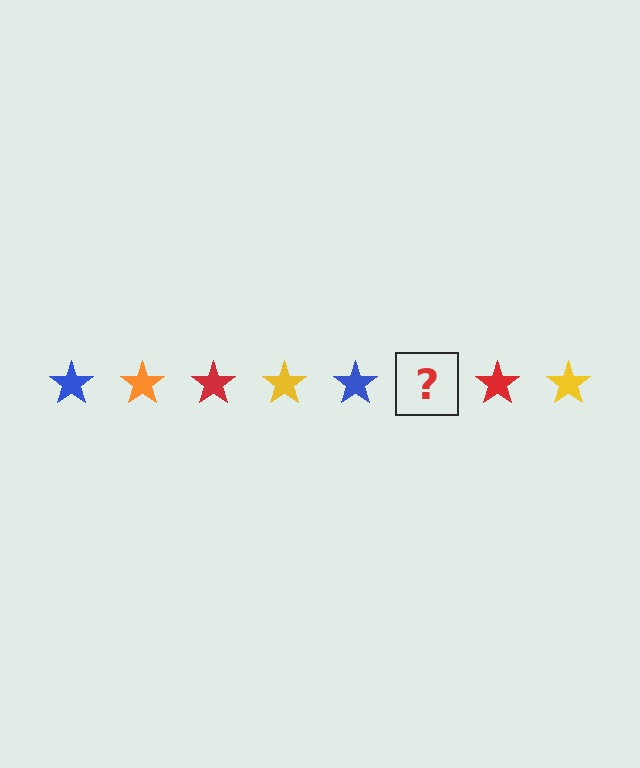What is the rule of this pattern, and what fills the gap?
The rule is that the pattern cycles through blue, orange, red, yellow stars. The gap should be filled with an orange star.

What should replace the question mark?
The question mark should be replaced with an orange star.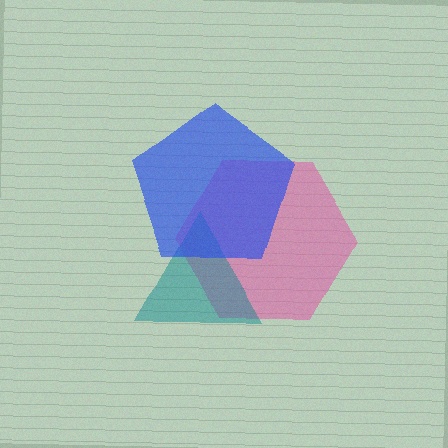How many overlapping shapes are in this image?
There are 3 overlapping shapes in the image.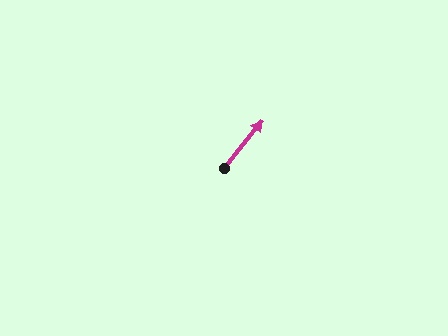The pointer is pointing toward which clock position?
Roughly 1 o'clock.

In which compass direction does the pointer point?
Northeast.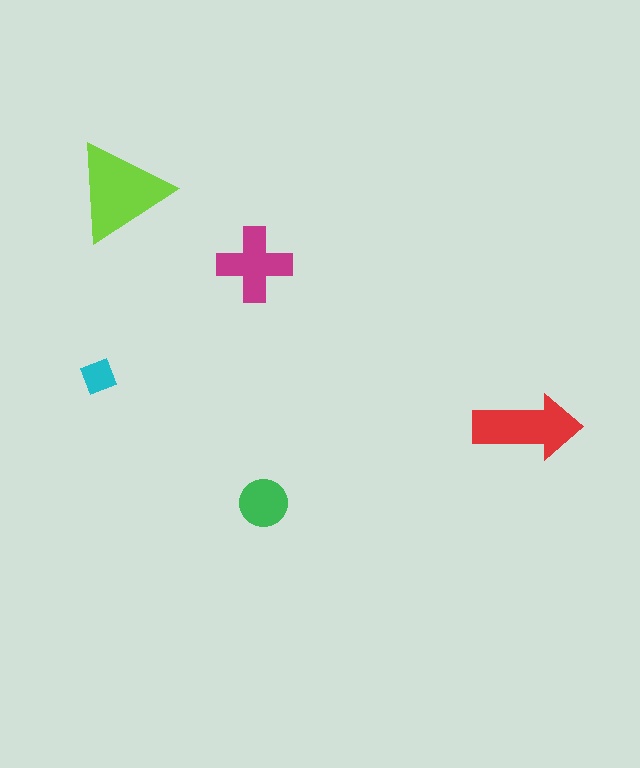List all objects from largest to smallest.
The lime triangle, the red arrow, the magenta cross, the green circle, the cyan diamond.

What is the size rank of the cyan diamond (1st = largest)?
5th.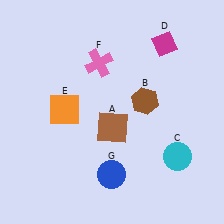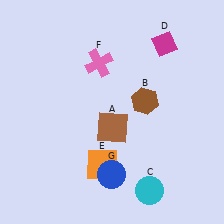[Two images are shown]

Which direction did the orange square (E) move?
The orange square (E) moved down.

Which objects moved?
The objects that moved are: the cyan circle (C), the orange square (E).